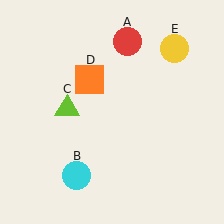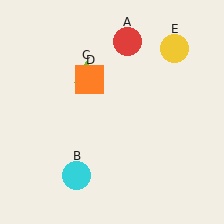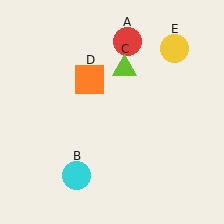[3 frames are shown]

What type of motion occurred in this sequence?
The lime triangle (object C) rotated clockwise around the center of the scene.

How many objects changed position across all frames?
1 object changed position: lime triangle (object C).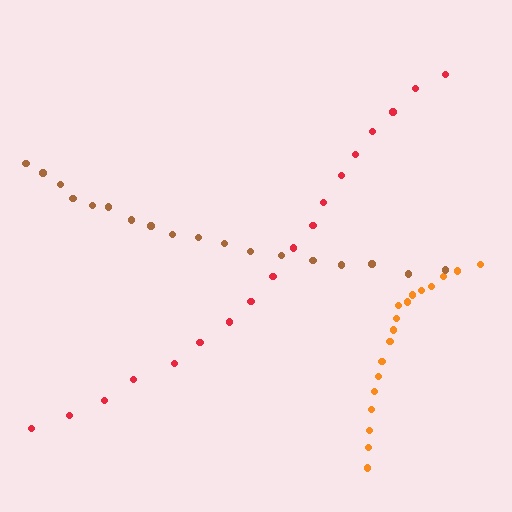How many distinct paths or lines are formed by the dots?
There are 3 distinct paths.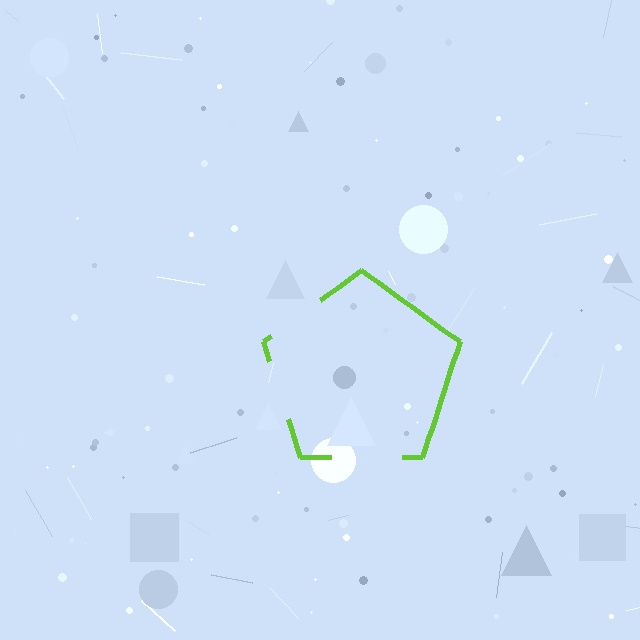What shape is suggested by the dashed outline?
The dashed outline suggests a pentagon.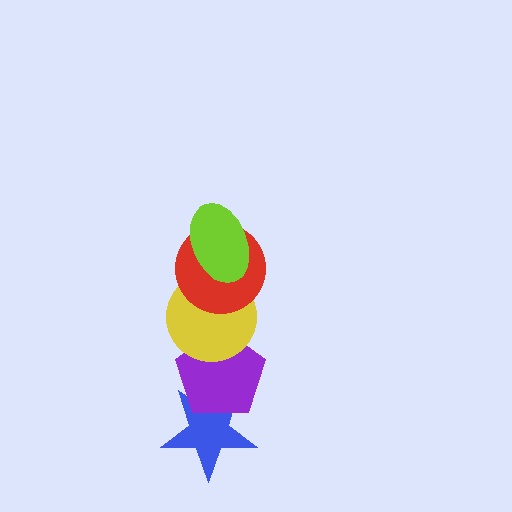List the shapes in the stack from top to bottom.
From top to bottom: the lime ellipse, the red circle, the yellow circle, the purple pentagon, the blue star.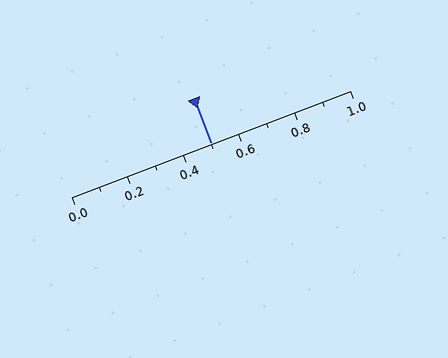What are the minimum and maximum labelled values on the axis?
The axis runs from 0.0 to 1.0.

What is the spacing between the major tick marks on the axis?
The major ticks are spaced 0.2 apart.